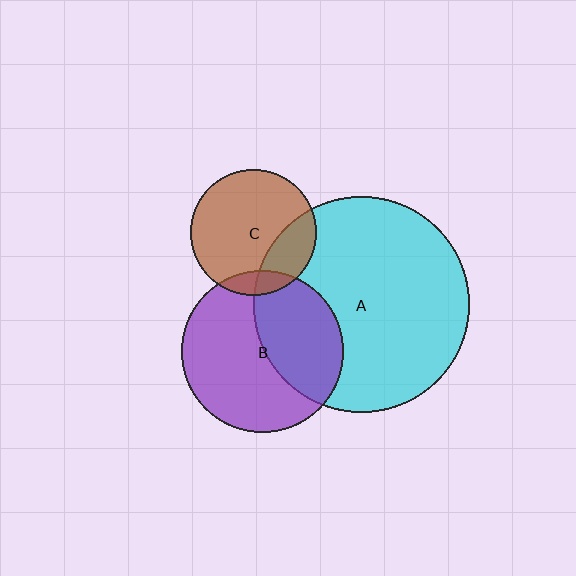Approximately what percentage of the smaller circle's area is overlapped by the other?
Approximately 25%.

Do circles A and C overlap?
Yes.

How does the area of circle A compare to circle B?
Approximately 1.8 times.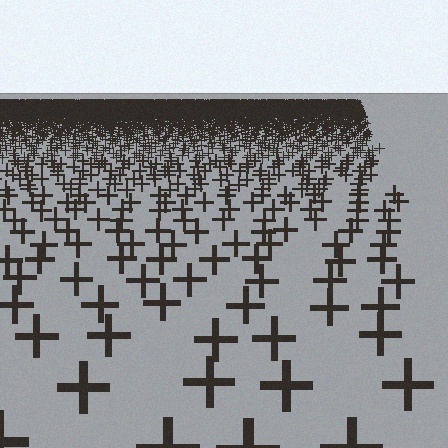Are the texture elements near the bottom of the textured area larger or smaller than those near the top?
Larger. Near the bottom, elements are closer to the viewer and appear at a bigger on-screen size.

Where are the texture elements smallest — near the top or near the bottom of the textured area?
Near the top.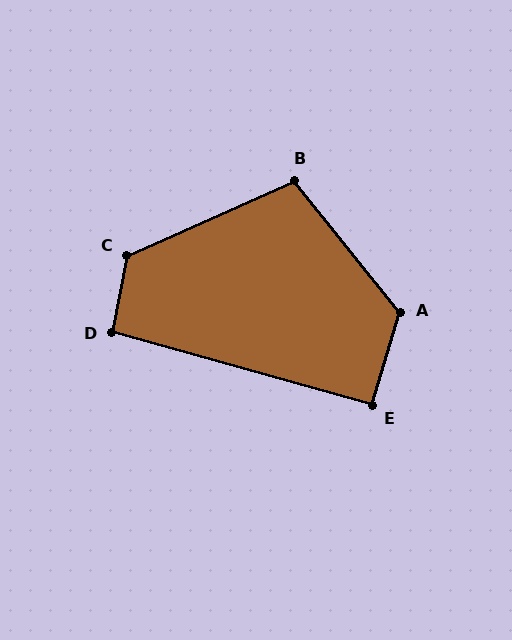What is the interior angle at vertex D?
Approximately 95 degrees (approximately right).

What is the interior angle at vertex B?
Approximately 105 degrees (obtuse).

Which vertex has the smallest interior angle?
E, at approximately 91 degrees.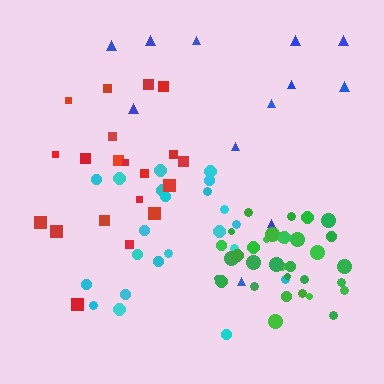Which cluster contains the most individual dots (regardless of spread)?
Green (33).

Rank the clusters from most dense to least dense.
green, cyan, red, blue.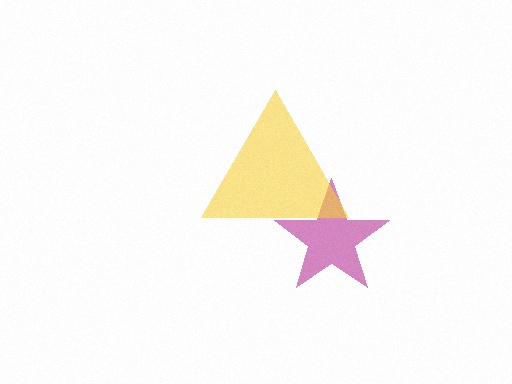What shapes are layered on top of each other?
The layered shapes are: a magenta star, a yellow triangle.